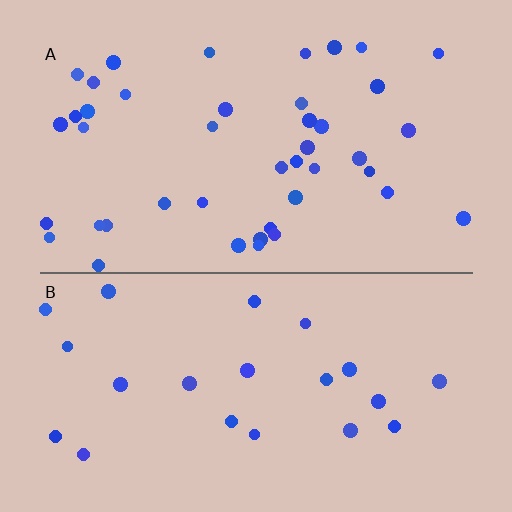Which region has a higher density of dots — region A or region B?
A (the top).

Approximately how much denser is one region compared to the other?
Approximately 1.9× — region A over region B.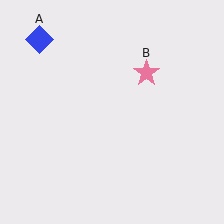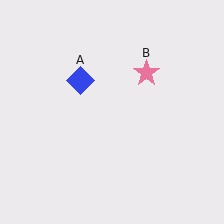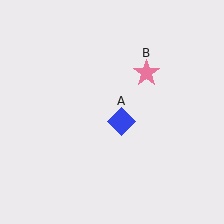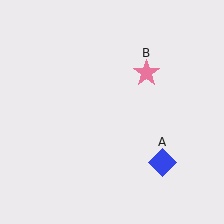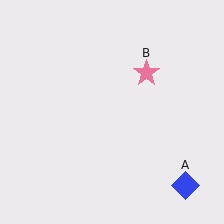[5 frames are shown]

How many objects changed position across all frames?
1 object changed position: blue diamond (object A).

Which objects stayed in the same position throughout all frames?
Pink star (object B) remained stationary.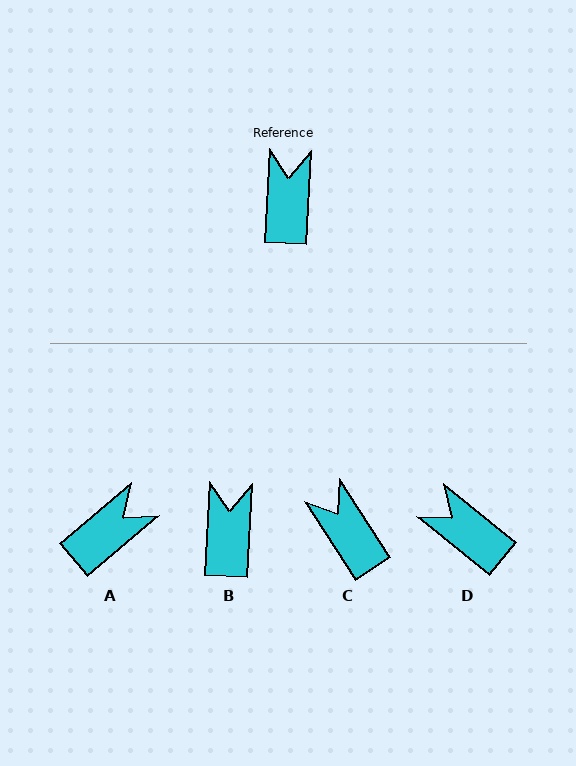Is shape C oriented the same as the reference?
No, it is off by about 36 degrees.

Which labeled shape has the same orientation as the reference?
B.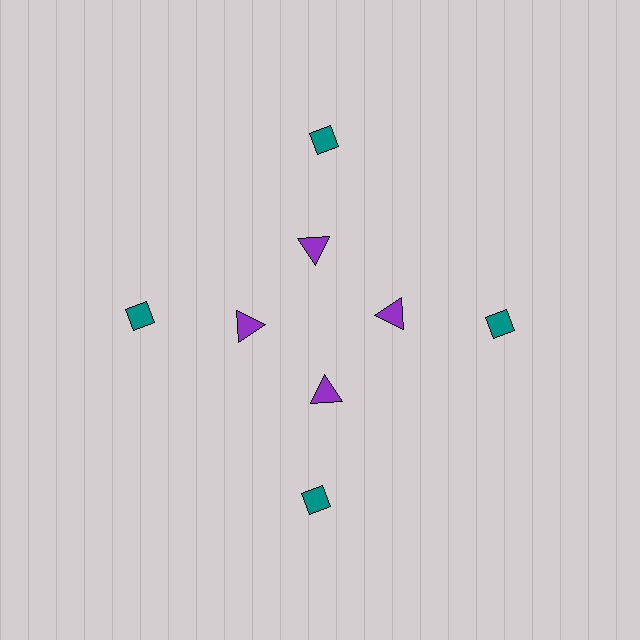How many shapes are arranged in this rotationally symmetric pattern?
There are 8 shapes, arranged in 4 groups of 2.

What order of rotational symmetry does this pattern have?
This pattern has 4-fold rotational symmetry.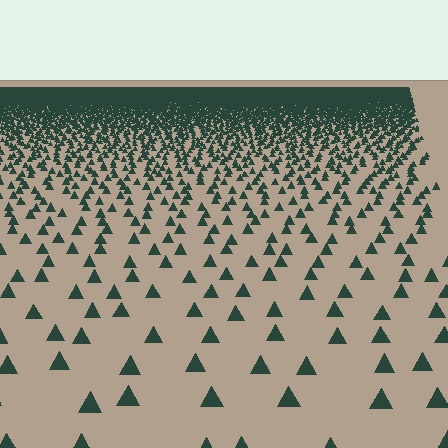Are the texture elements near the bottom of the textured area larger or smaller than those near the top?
Larger. Near the bottom, elements are closer to the viewer and appear at a bigger on-screen size.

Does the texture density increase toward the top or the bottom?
Density increases toward the top.